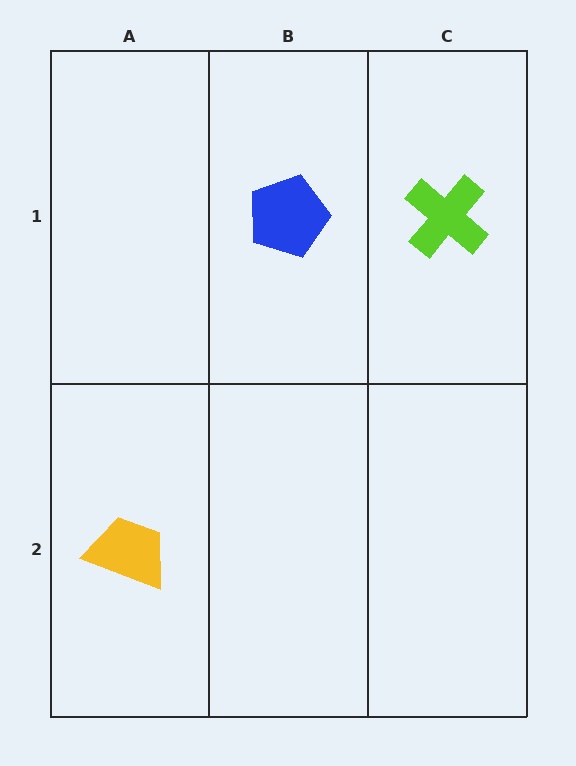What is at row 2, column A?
A yellow trapezoid.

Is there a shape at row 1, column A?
No, that cell is empty.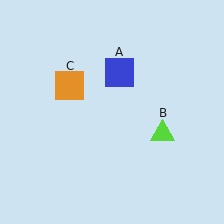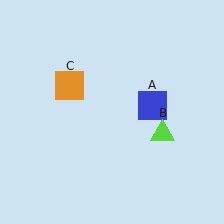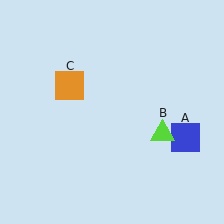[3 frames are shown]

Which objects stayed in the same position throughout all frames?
Lime triangle (object B) and orange square (object C) remained stationary.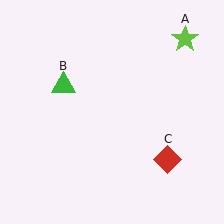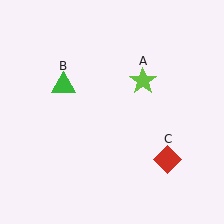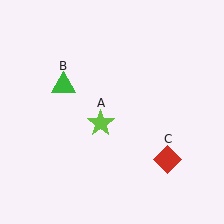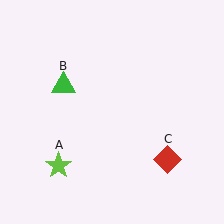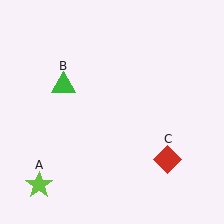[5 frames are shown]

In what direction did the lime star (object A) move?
The lime star (object A) moved down and to the left.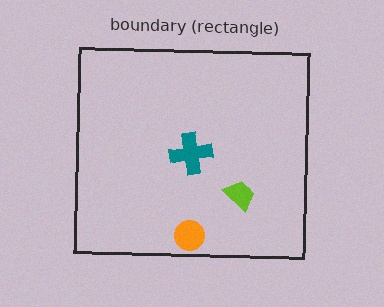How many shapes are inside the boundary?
3 inside, 0 outside.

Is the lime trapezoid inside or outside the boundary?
Inside.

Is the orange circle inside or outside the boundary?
Inside.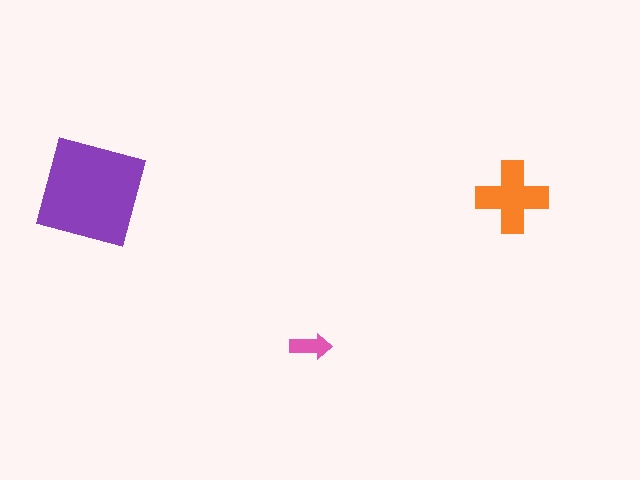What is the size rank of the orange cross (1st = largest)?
2nd.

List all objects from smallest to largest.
The pink arrow, the orange cross, the purple square.